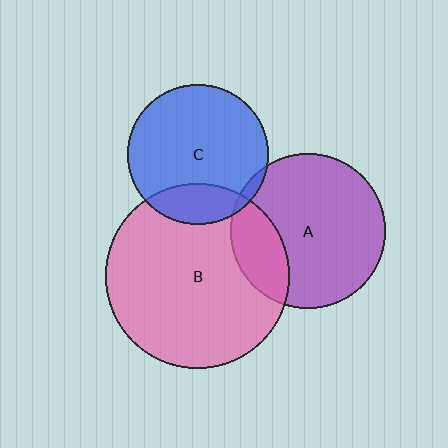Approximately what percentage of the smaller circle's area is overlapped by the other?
Approximately 20%.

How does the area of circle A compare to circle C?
Approximately 1.2 times.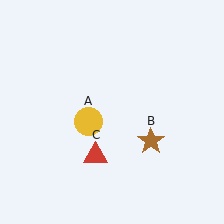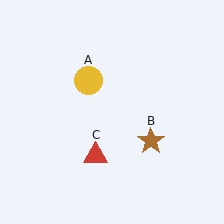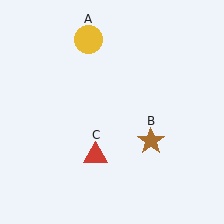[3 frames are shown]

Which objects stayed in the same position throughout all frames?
Brown star (object B) and red triangle (object C) remained stationary.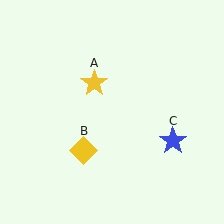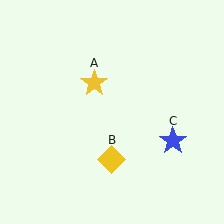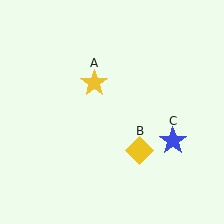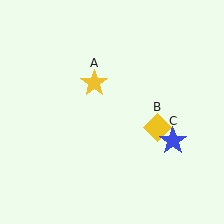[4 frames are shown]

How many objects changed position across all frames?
1 object changed position: yellow diamond (object B).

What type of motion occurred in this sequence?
The yellow diamond (object B) rotated counterclockwise around the center of the scene.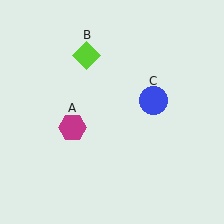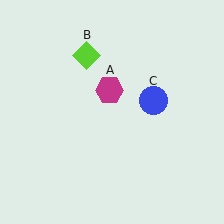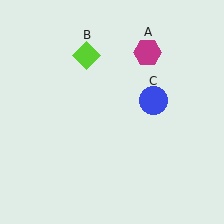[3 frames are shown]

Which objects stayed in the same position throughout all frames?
Lime diamond (object B) and blue circle (object C) remained stationary.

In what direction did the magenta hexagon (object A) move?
The magenta hexagon (object A) moved up and to the right.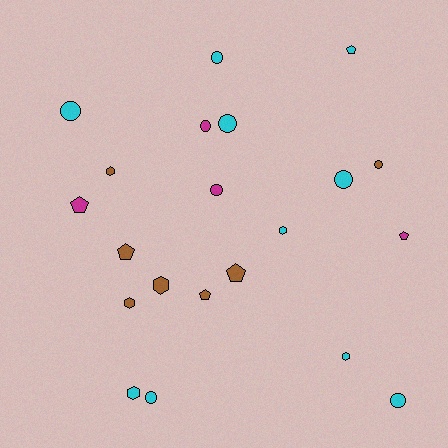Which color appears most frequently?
Cyan, with 10 objects.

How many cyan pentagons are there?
There is 1 cyan pentagon.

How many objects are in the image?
There are 21 objects.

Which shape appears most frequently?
Circle, with 9 objects.